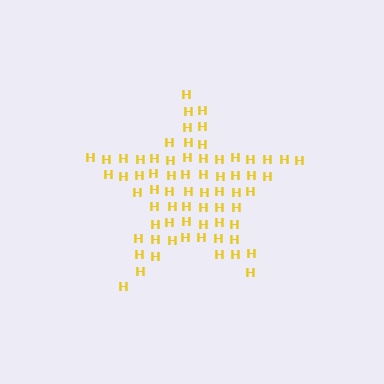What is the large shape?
The large shape is a star.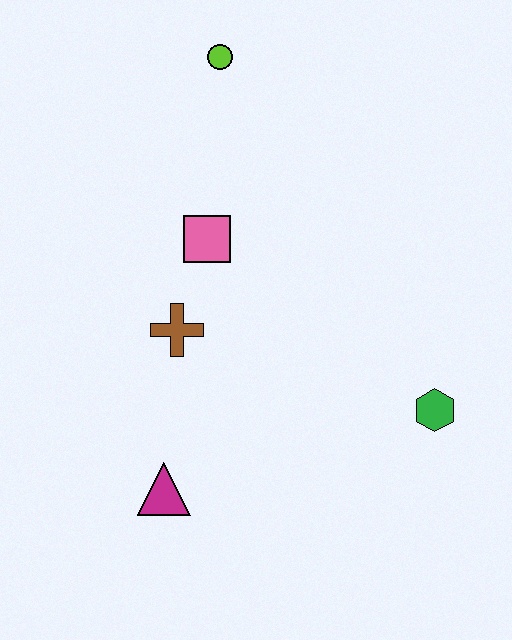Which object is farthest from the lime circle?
The magenta triangle is farthest from the lime circle.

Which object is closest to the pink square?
The brown cross is closest to the pink square.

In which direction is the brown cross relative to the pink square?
The brown cross is below the pink square.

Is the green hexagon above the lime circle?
No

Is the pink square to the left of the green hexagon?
Yes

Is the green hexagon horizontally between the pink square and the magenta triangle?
No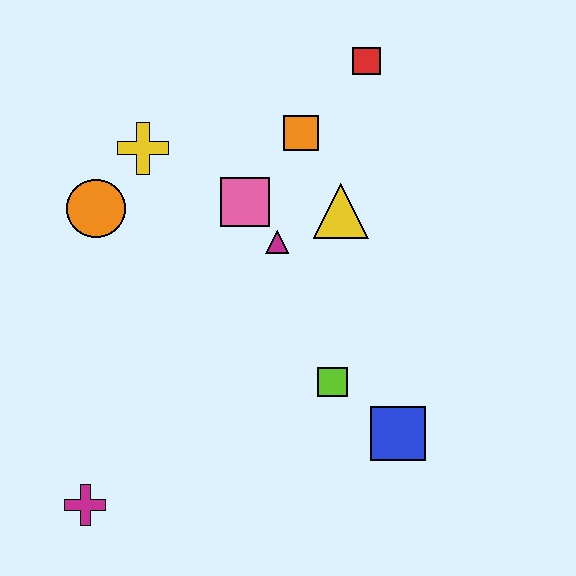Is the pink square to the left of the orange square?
Yes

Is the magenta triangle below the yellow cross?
Yes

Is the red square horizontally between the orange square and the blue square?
Yes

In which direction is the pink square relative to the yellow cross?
The pink square is to the right of the yellow cross.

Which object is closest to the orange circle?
The yellow cross is closest to the orange circle.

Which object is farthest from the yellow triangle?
The magenta cross is farthest from the yellow triangle.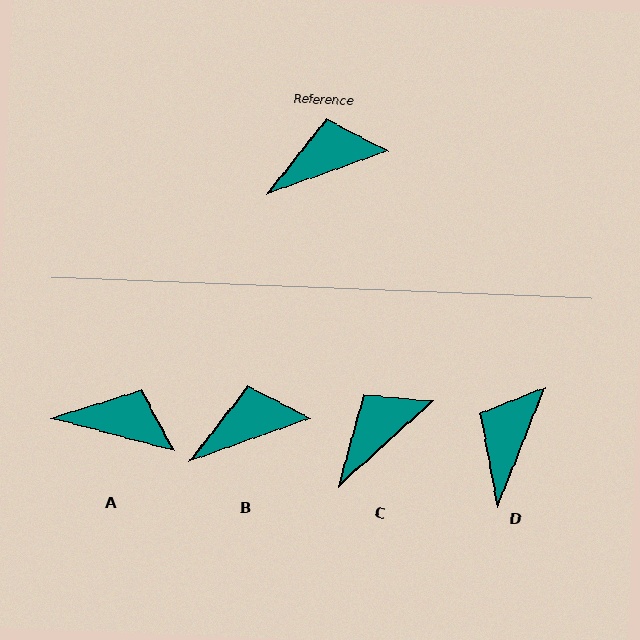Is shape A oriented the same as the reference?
No, it is off by about 34 degrees.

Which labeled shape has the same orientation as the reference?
B.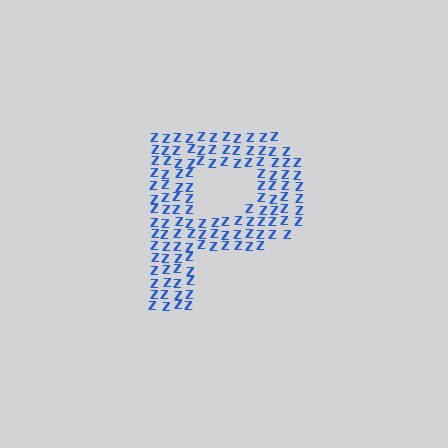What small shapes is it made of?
It is made of small letter Z's.